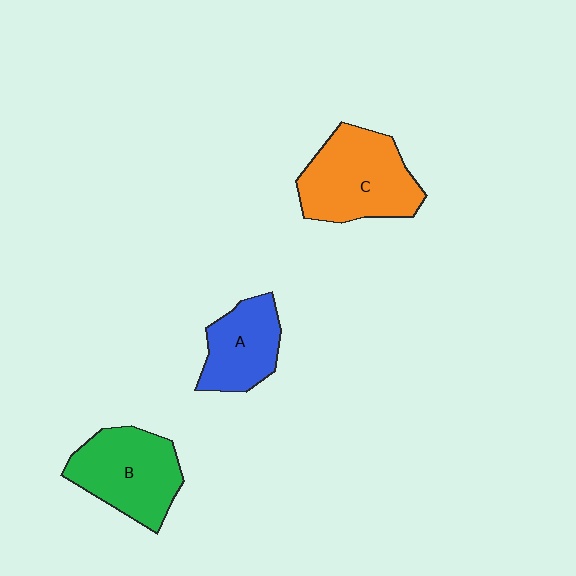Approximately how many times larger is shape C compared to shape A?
Approximately 1.5 times.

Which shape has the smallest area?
Shape A (blue).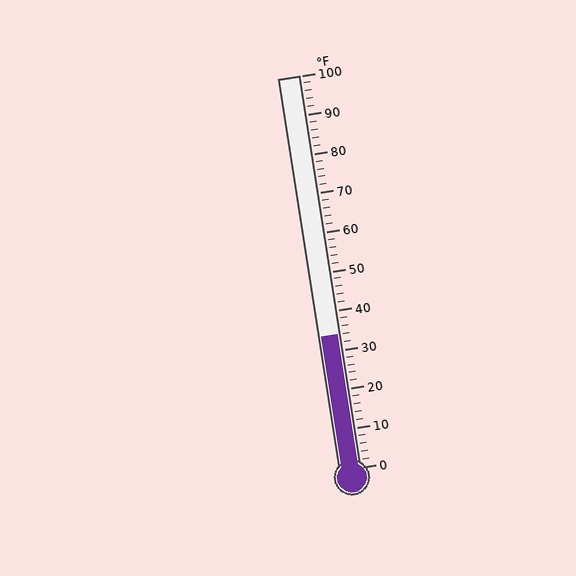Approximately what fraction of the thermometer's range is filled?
The thermometer is filled to approximately 35% of its range.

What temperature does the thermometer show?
The thermometer shows approximately 34°F.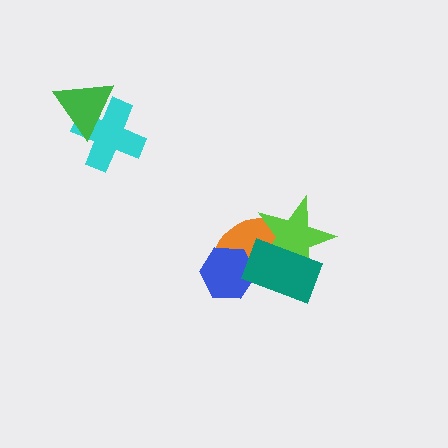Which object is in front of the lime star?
The teal rectangle is in front of the lime star.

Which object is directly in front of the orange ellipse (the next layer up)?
The lime star is directly in front of the orange ellipse.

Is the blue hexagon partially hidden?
Yes, it is partially covered by another shape.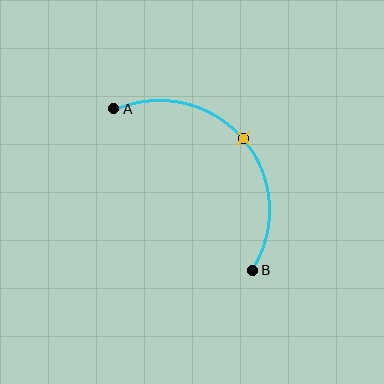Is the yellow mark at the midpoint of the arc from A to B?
Yes. The yellow mark lies on the arc at equal arc-length from both A and B — it is the arc midpoint.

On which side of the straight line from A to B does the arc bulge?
The arc bulges above and to the right of the straight line connecting A and B.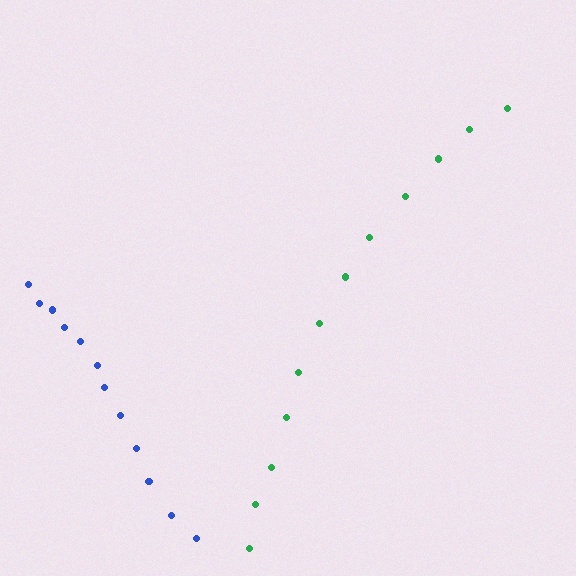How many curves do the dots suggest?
There are 2 distinct paths.